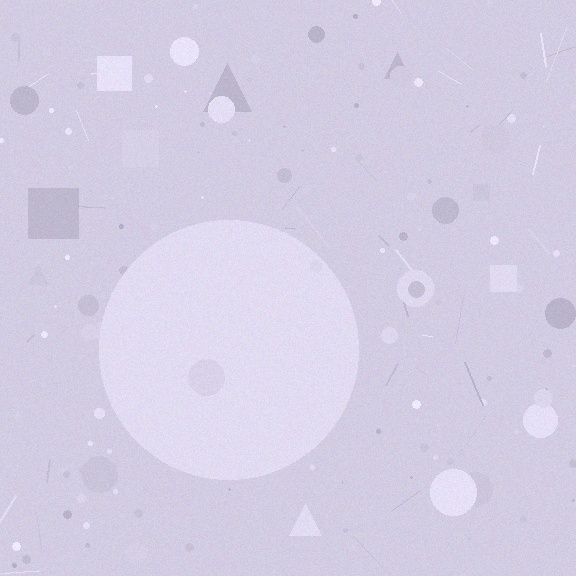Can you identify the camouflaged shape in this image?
The camouflaged shape is a circle.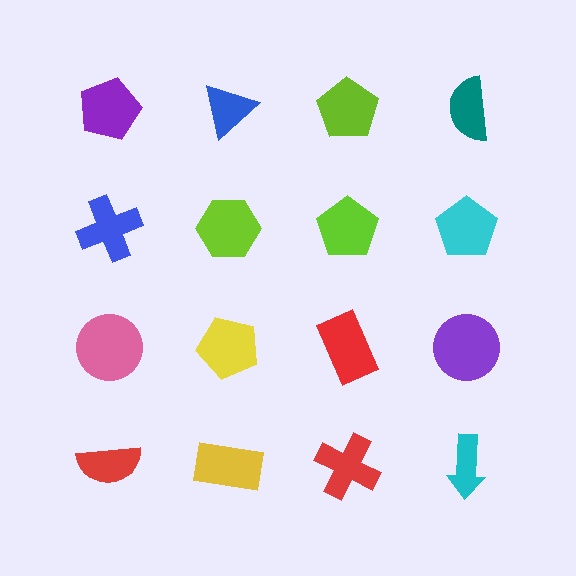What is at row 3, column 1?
A pink circle.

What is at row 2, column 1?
A blue cross.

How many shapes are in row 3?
4 shapes.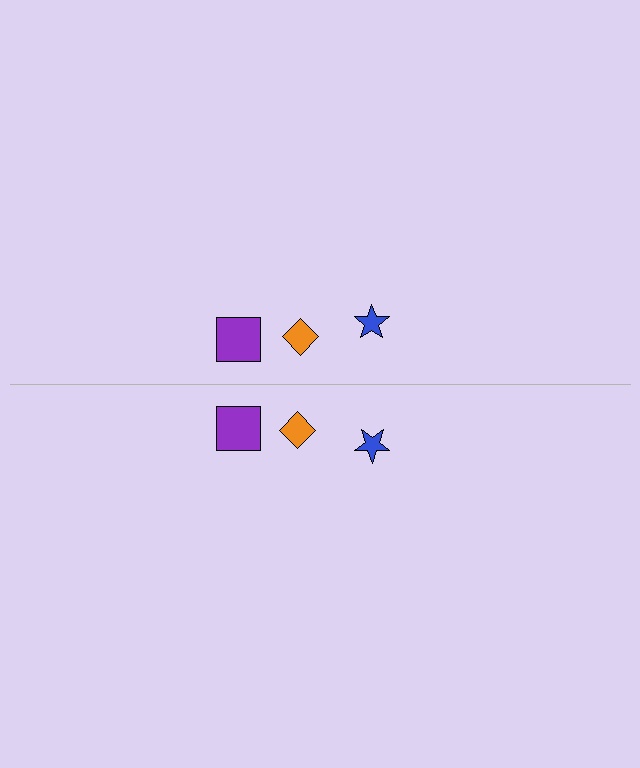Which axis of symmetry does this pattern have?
The pattern has a horizontal axis of symmetry running through the center of the image.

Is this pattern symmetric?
Yes, this pattern has bilateral (reflection) symmetry.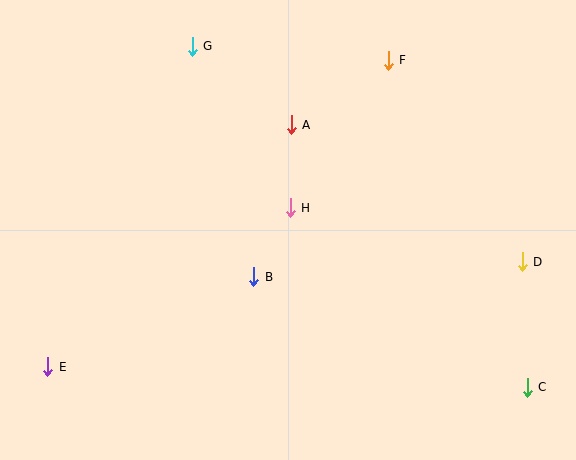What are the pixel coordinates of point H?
Point H is at (290, 208).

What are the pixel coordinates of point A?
Point A is at (291, 125).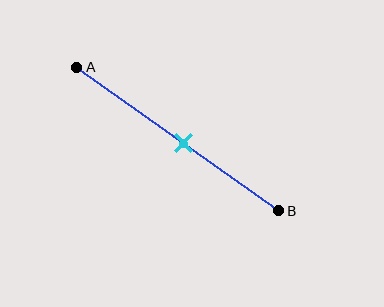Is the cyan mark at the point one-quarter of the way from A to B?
No, the mark is at about 55% from A, not at the 25% one-quarter point.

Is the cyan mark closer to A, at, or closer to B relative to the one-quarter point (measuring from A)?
The cyan mark is closer to point B than the one-quarter point of segment AB.